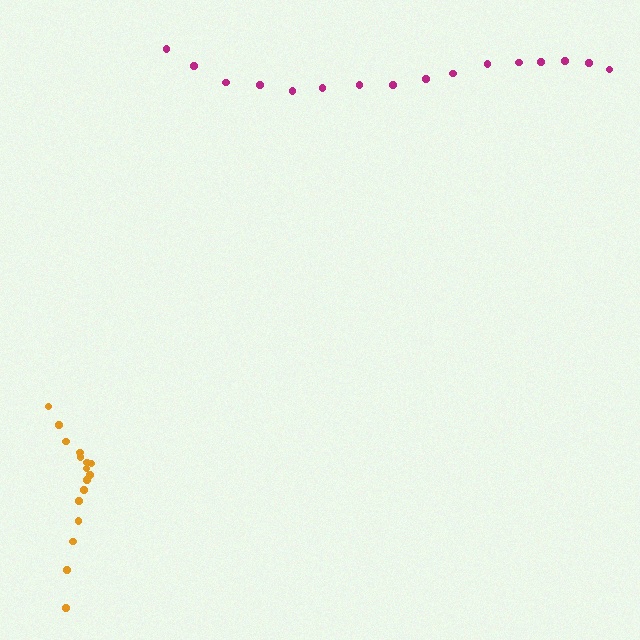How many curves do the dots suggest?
There are 2 distinct paths.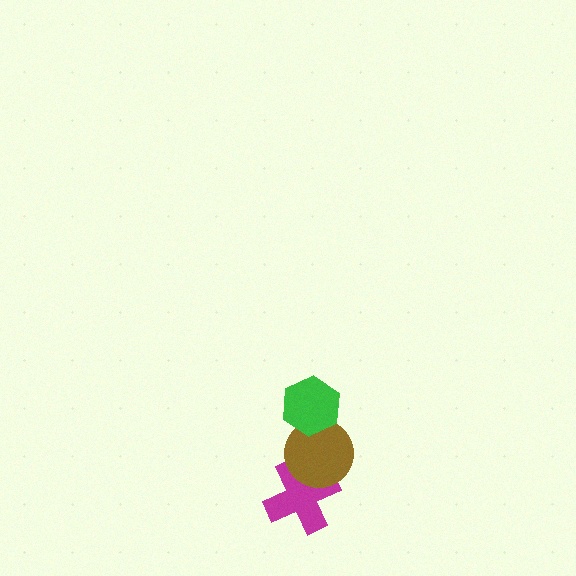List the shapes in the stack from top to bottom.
From top to bottom: the green hexagon, the brown circle, the magenta cross.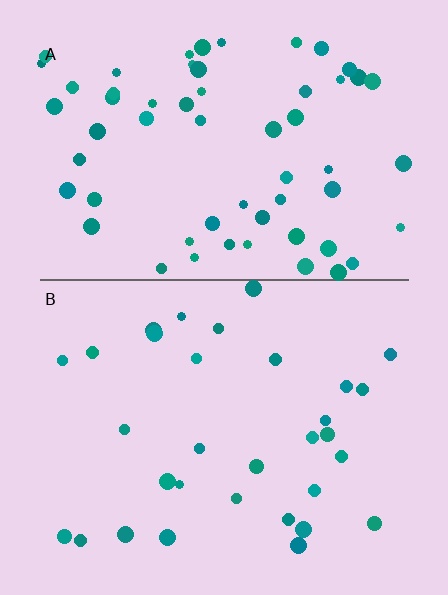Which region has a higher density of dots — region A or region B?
A (the top).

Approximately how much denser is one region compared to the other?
Approximately 1.9× — region A over region B.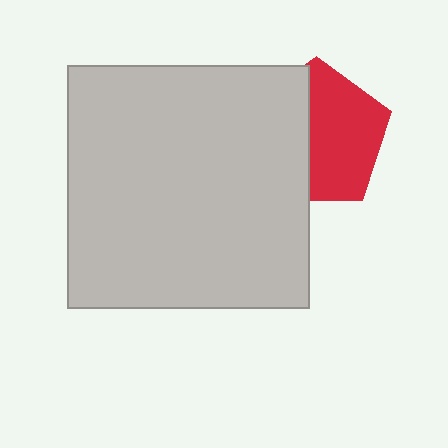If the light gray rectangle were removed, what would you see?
You would see the complete red pentagon.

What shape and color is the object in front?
The object in front is a light gray rectangle.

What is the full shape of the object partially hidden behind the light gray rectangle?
The partially hidden object is a red pentagon.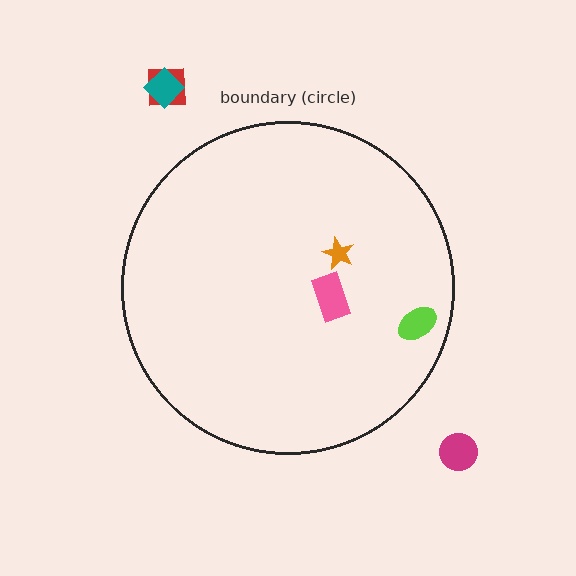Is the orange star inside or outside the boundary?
Inside.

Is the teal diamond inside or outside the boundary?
Outside.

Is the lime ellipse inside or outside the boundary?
Inside.